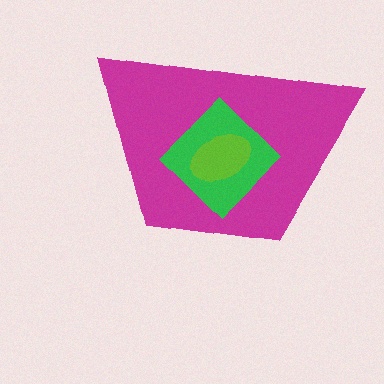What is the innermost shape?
The lime ellipse.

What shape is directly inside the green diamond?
The lime ellipse.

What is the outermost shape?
The magenta trapezoid.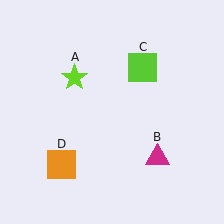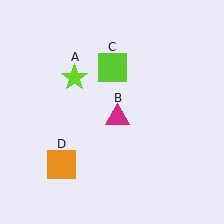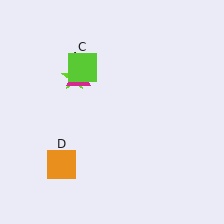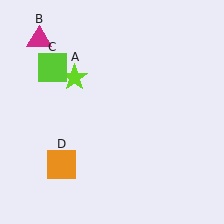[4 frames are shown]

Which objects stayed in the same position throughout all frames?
Lime star (object A) and orange square (object D) remained stationary.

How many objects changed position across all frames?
2 objects changed position: magenta triangle (object B), lime square (object C).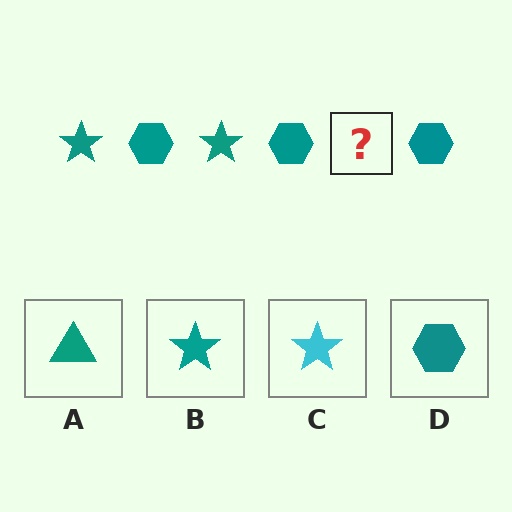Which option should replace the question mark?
Option B.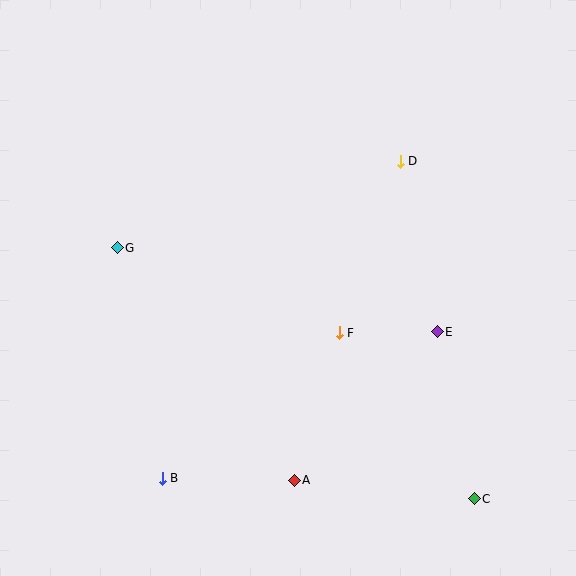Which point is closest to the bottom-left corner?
Point B is closest to the bottom-left corner.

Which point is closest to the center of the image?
Point F at (339, 333) is closest to the center.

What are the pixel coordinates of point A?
Point A is at (294, 480).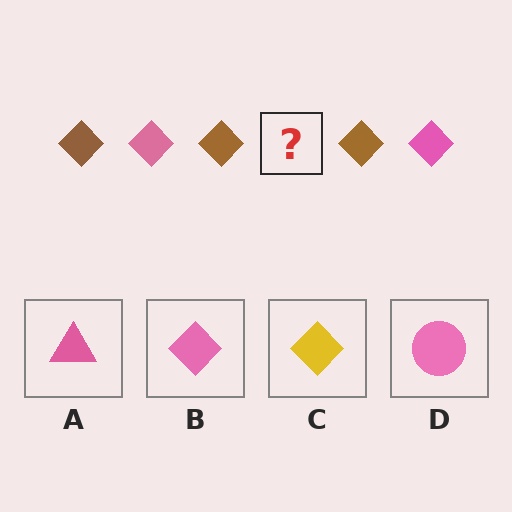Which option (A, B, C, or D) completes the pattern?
B.